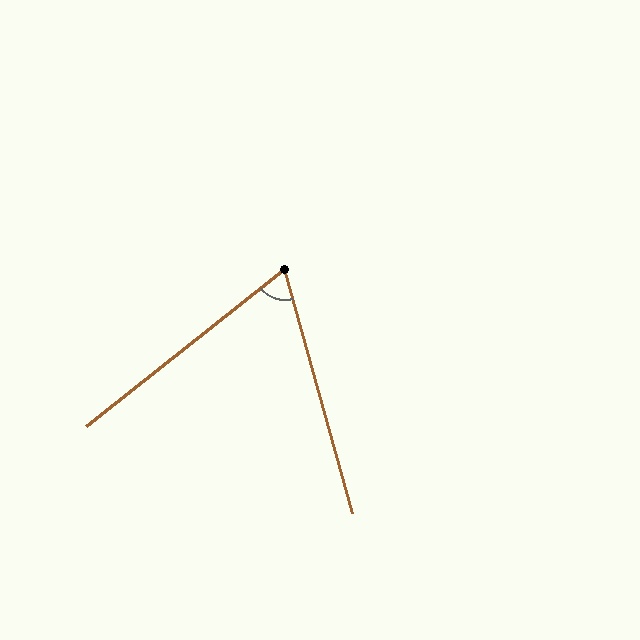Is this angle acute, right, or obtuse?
It is acute.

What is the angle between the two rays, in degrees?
Approximately 67 degrees.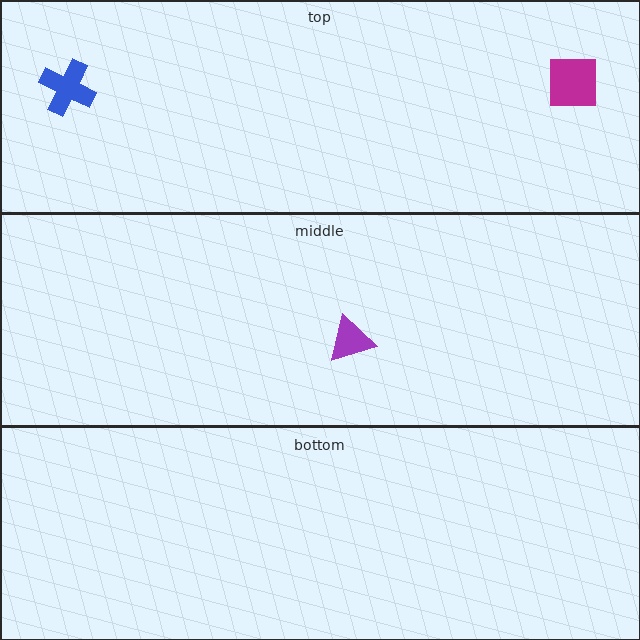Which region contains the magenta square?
The top region.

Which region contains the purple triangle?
The middle region.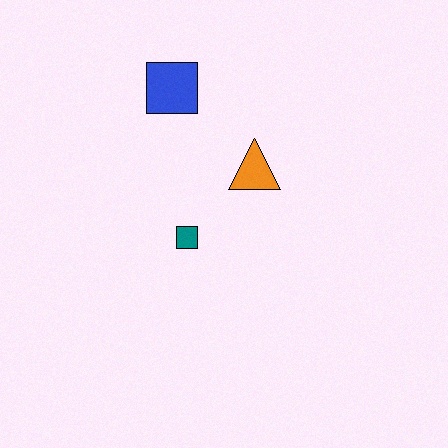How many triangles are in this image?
There is 1 triangle.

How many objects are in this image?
There are 3 objects.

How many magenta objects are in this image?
There are no magenta objects.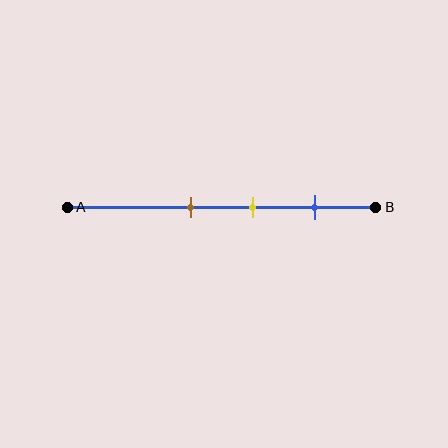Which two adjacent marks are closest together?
The brown and yellow marks are the closest adjacent pair.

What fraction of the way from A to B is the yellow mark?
The yellow mark is approximately 60% (0.6) of the way from A to B.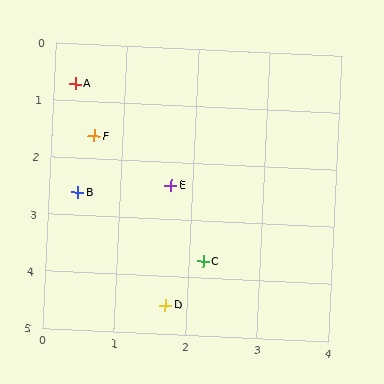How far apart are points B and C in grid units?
Points B and C are about 2.1 grid units apart.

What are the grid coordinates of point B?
Point B is at approximately (0.4, 2.6).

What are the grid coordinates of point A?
Point A is at approximately (0.3, 0.7).